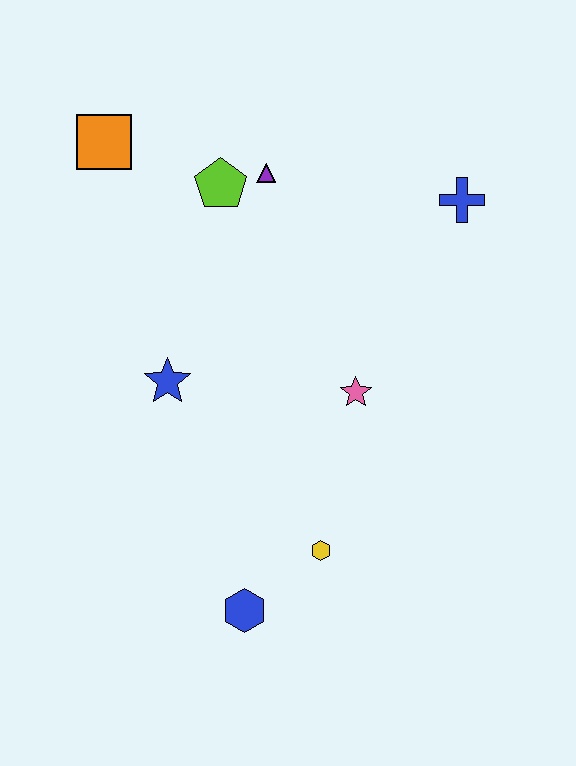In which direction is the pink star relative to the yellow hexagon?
The pink star is above the yellow hexagon.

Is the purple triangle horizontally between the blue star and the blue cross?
Yes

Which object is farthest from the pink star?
The orange square is farthest from the pink star.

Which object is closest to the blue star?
The pink star is closest to the blue star.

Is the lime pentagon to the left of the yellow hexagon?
Yes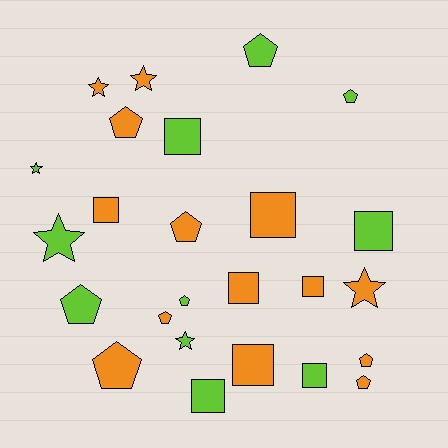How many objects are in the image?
There are 25 objects.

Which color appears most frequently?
Orange, with 14 objects.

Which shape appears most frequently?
Pentagon, with 10 objects.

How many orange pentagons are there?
There are 6 orange pentagons.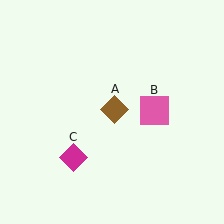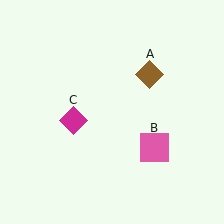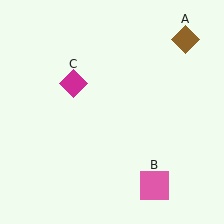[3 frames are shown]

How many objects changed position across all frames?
3 objects changed position: brown diamond (object A), pink square (object B), magenta diamond (object C).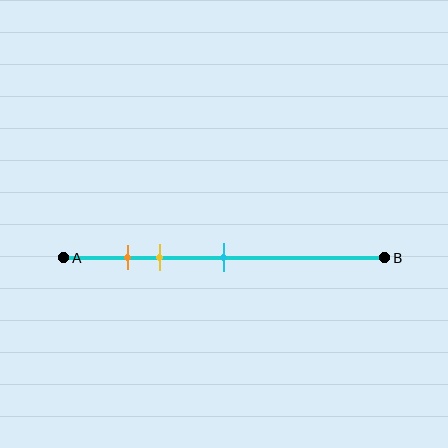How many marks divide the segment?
There are 3 marks dividing the segment.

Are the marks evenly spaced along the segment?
No, the marks are not evenly spaced.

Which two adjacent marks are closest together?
The orange and yellow marks are the closest adjacent pair.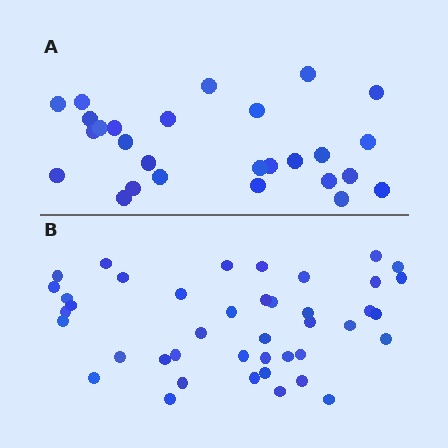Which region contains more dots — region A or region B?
Region B (the bottom region) has more dots.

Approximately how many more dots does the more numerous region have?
Region B has approximately 15 more dots than region A.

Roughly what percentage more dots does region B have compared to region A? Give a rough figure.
About 55% more.